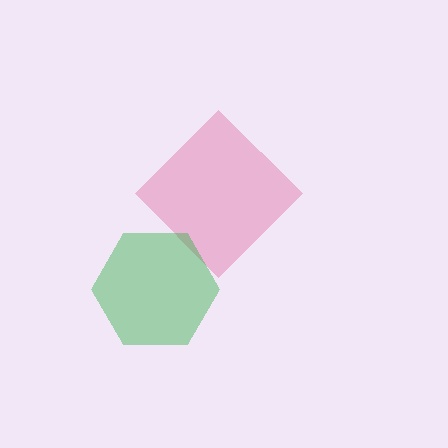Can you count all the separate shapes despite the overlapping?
Yes, there are 2 separate shapes.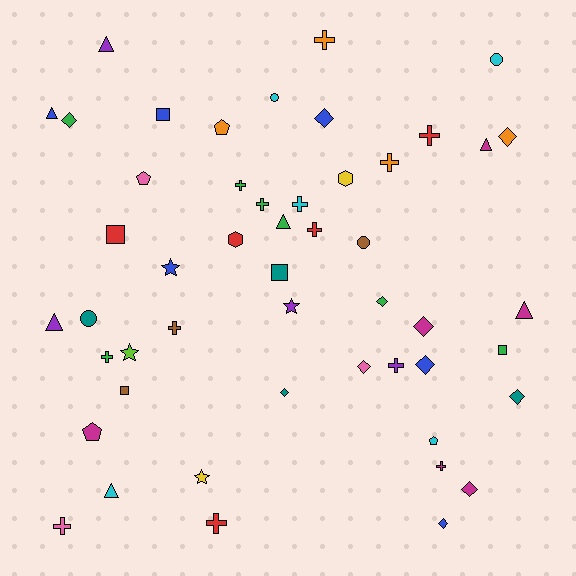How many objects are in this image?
There are 50 objects.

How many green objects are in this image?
There are 7 green objects.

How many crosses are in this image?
There are 13 crosses.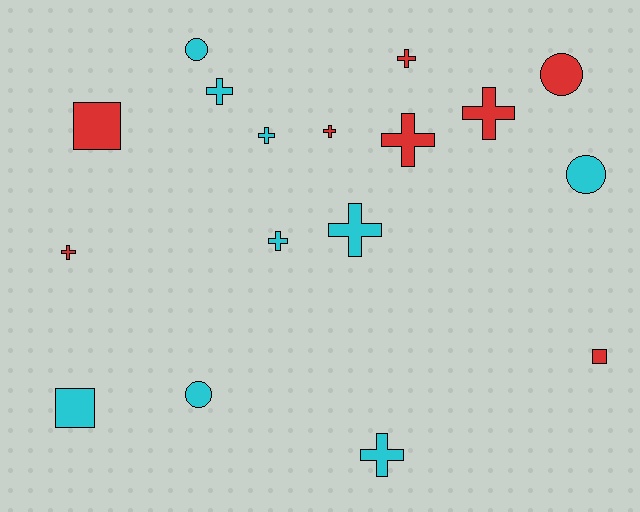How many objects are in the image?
There are 17 objects.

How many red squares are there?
There are 2 red squares.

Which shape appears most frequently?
Cross, with 10 objects.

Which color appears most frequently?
Cyan, with 9 objects.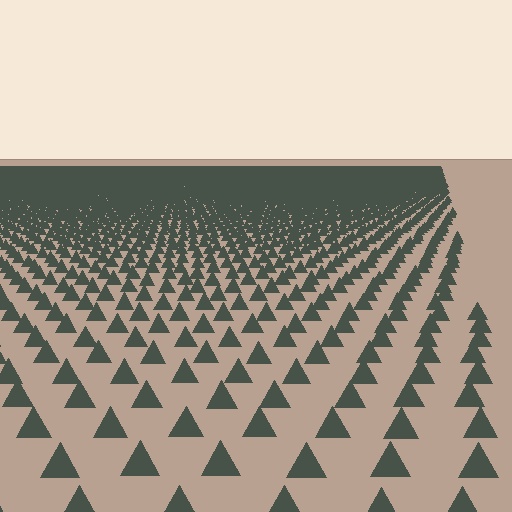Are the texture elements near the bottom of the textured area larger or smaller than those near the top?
Larger. Near the bottom, elements are closer to the viewer and appear at a bigger on-screen size.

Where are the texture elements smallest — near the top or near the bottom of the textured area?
Near the top.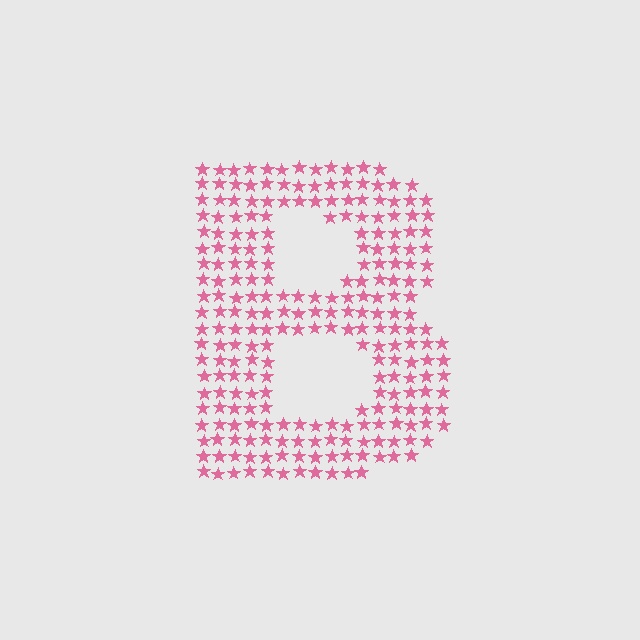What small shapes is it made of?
It is made of small stars.